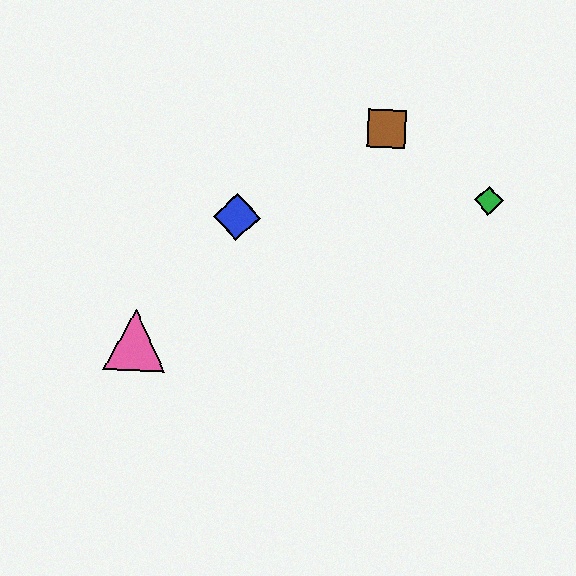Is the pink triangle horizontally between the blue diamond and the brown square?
No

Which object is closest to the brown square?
The green diamond is closest to the brown square.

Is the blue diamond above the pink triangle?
Yes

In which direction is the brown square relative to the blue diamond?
The brown square is to the right of the blue diamond.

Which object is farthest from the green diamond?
The pink triangle is farthest from the green diamond.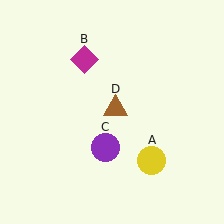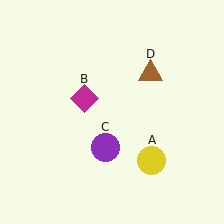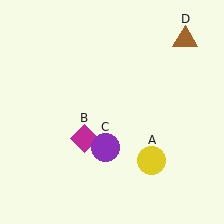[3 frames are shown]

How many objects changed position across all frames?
2 objects changed position: magenta diamond (object B), brown triangle (object D).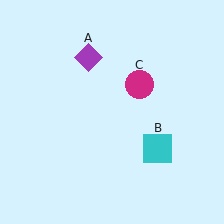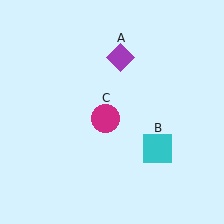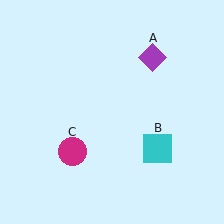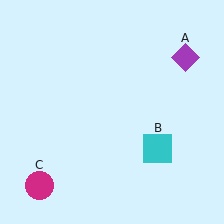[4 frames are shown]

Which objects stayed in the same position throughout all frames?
Cyan square (object B) remained stationary.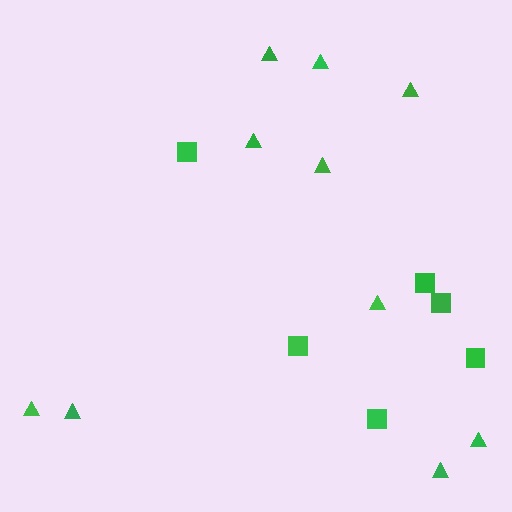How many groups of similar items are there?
There are 2 groups: one group of triangles (10) and one group of squares (6).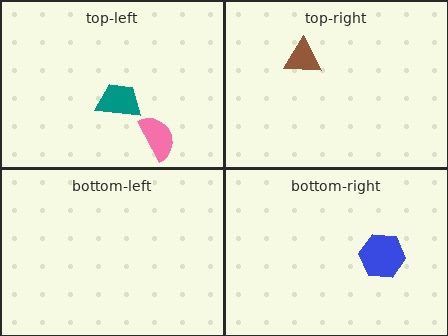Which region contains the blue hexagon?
The bottom-right region.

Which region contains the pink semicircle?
The top-left region.